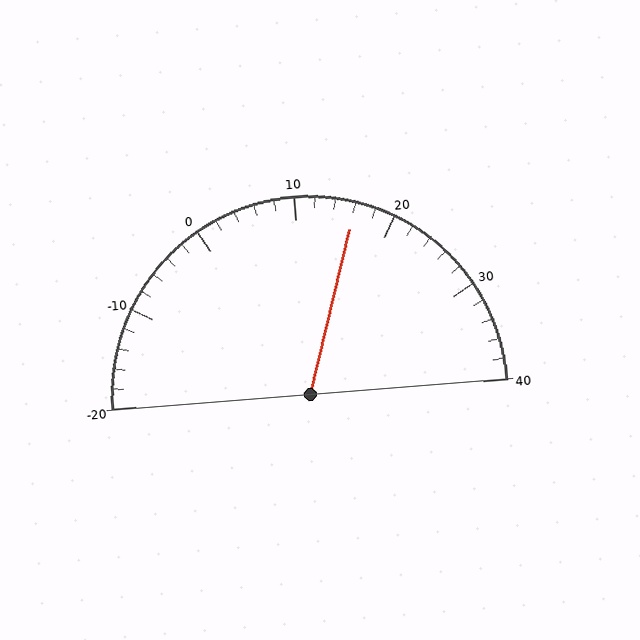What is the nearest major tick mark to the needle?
The nearest major tick mark is 20.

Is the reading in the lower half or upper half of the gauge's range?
The reading is in the upper half of the range (-20 to 40).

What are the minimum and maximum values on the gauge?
The gauge ranges from -20 to 40.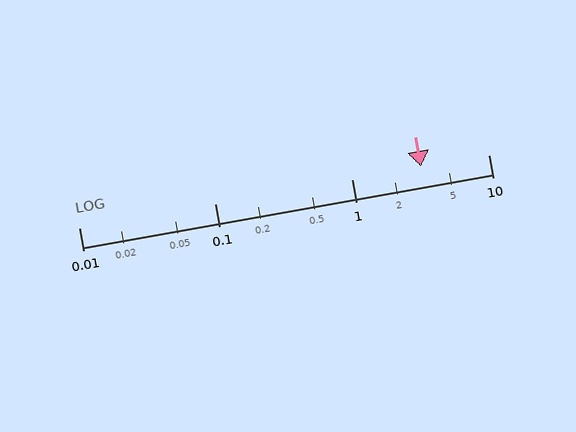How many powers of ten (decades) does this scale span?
The scale spans 3 decades, from 0.01 to 10.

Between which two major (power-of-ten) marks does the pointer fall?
The pointer is between 1 and 10.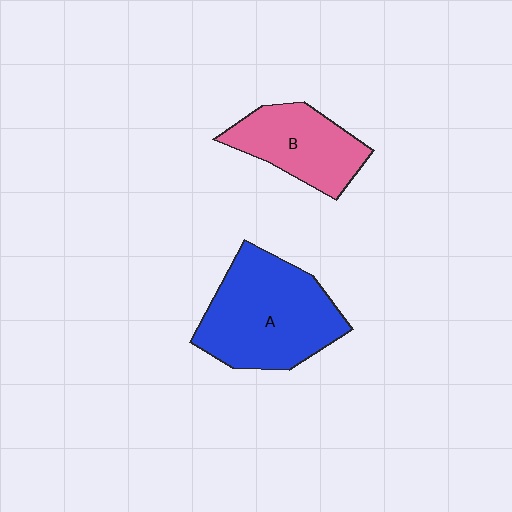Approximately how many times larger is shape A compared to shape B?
Approximately 1.6 times.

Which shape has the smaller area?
Shape B (pink).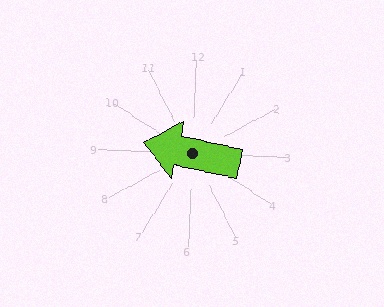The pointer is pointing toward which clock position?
Roughly 9 o'clock.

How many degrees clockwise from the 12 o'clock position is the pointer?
Approximately 280 degrees.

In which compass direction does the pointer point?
West.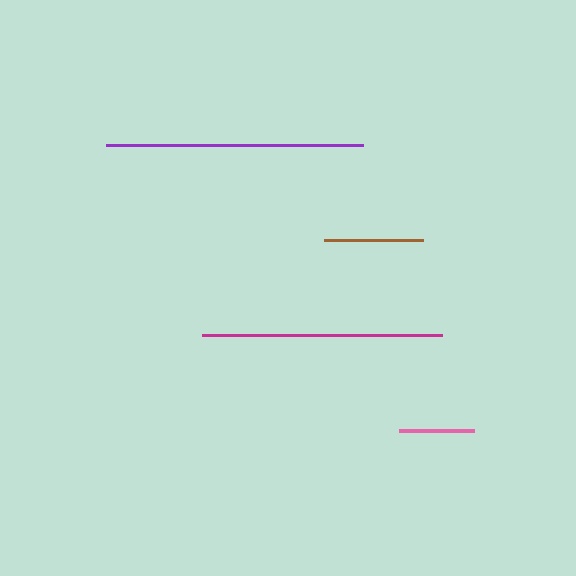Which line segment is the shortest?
The pink line is the shortest at approximately 75 pixels.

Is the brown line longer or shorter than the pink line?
The brown line is longer than the pink line.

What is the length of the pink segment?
The pink segment is approximately 75 pixels long.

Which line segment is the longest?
The purple line is the longest at approximately 257 pixels.